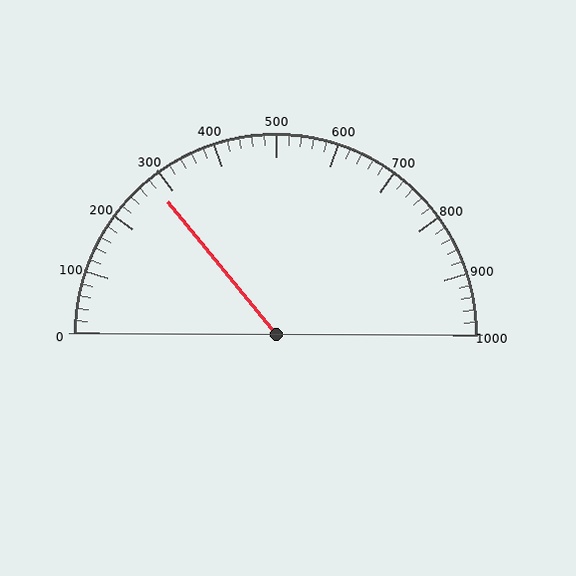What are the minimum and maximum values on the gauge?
The gauge ranges from 0 to 1000.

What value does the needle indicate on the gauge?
The needle indicates approximately 280.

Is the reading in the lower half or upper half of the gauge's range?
The reading is in the lower half of the range (0 to 1000).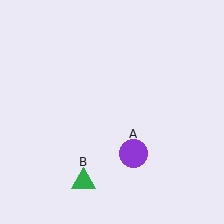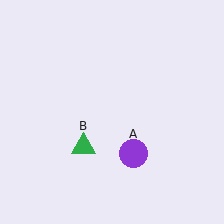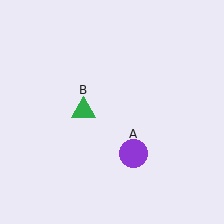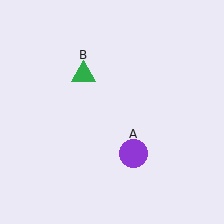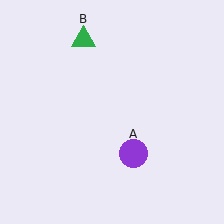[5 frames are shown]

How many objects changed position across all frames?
1 object changed position: green triangle (object B).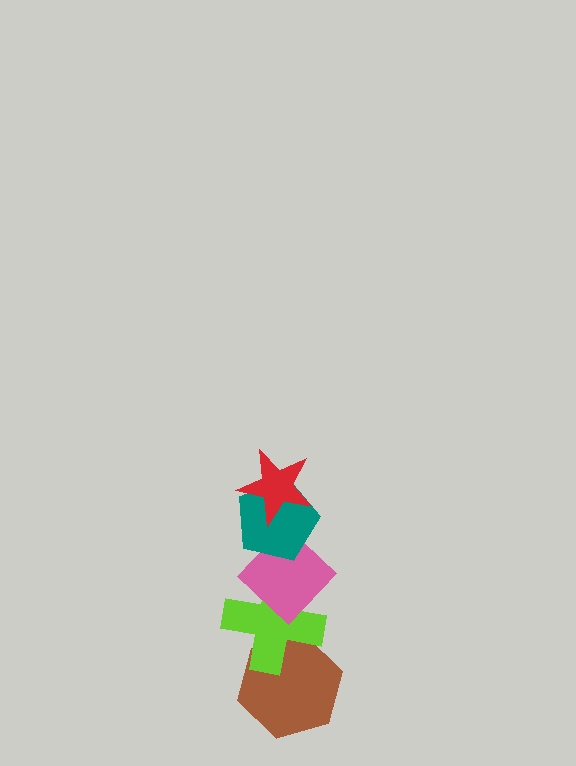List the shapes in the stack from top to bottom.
From top to bottom: the red star, the teal pentagon, the pink diamond, the lime cross, the brown hexagon.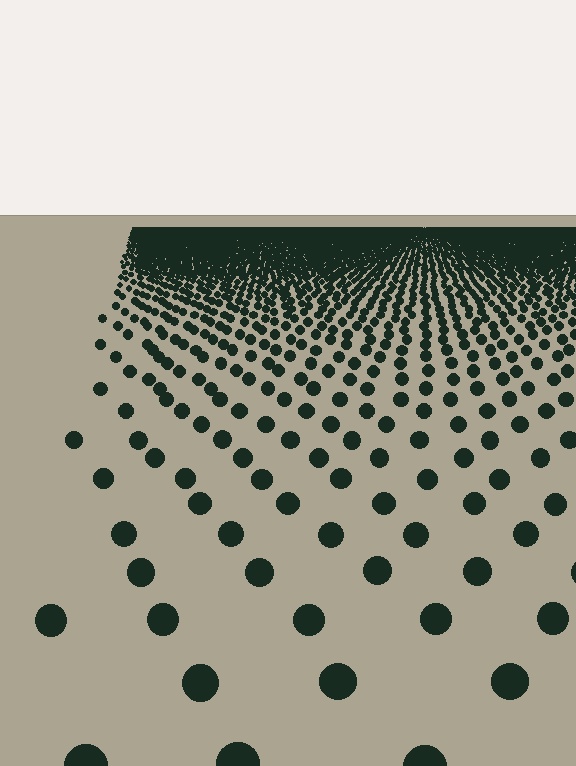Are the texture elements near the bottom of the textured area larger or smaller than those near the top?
Larger. Near the bottom, elements are closer to the viewer and appear at a bigger on-screen size.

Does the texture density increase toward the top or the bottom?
Density increases toward the top.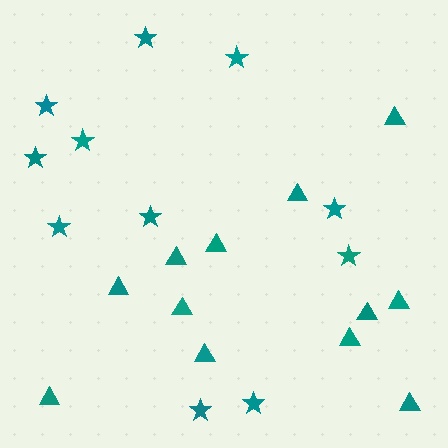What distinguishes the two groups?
There are 2 groups: one group of stars (11) and one group of triangles (12).